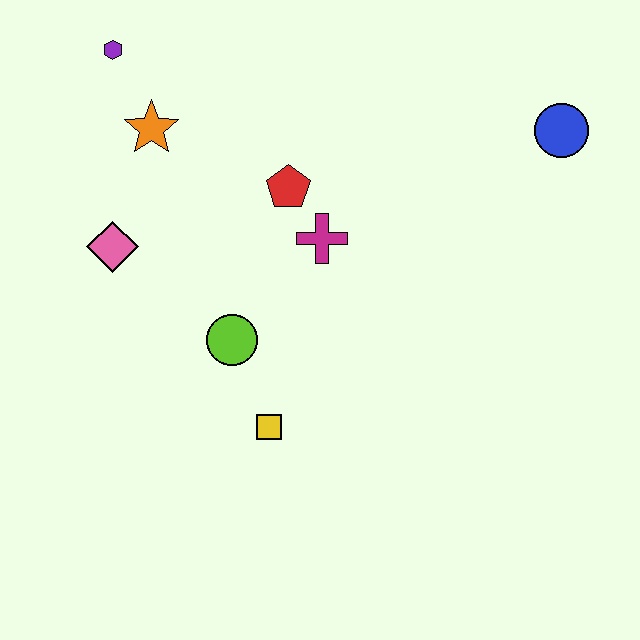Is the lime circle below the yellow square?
No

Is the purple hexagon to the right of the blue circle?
No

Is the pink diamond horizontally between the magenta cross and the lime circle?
No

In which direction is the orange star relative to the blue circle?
The orange star is to the left of the blue circle.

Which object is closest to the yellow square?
The lime circle is closest to the yellow square.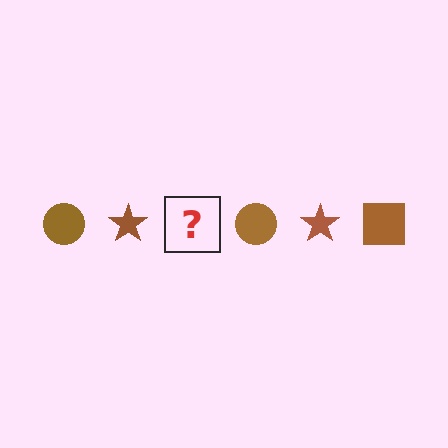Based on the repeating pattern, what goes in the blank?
The blank should be a brown square.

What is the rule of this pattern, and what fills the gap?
The rule is that the pattern cycles through circle, star, square shapes in brown. The gap should be filled with a brown square.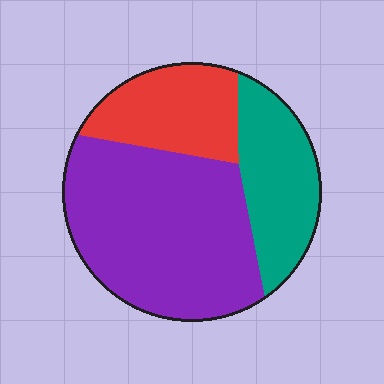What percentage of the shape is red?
Red covers 22% of the shape.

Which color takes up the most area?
Purple, at roughly 55%.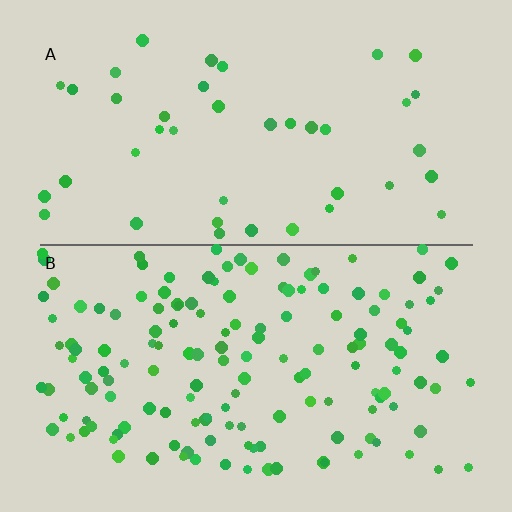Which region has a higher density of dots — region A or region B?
B (the bottom).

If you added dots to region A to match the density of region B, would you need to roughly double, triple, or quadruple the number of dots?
Approximately quadruple.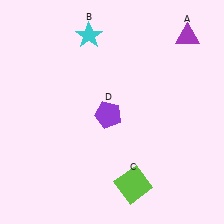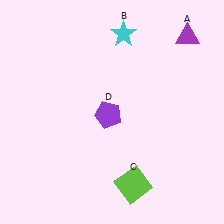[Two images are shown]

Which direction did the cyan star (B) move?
The cyan star (B) moved right.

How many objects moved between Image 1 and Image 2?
1 object moved between the two images.